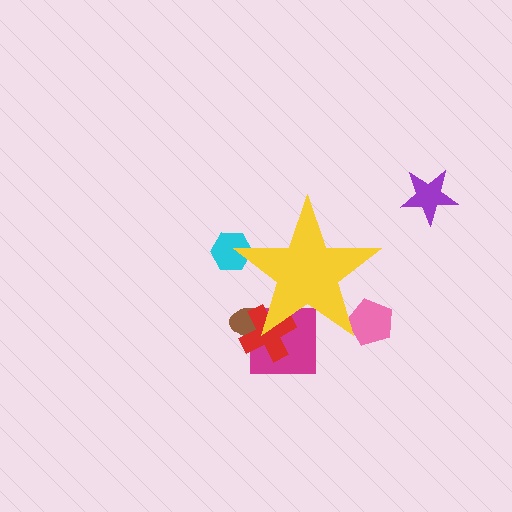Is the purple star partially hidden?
No, the purple star is fully visible.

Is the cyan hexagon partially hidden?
Yes, the cyan hexagon is partially hidden behind the yellow star.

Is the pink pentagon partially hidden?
Yes, the pink pentagon is partially hidden behind the yellow star.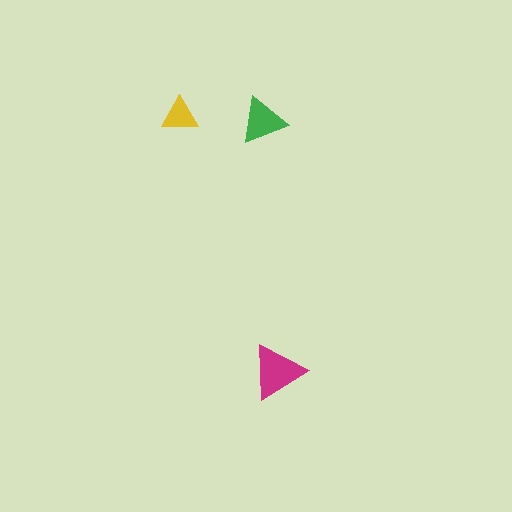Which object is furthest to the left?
The yellow triangle is leftmost.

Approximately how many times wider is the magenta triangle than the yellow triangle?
About 1.5 times wider.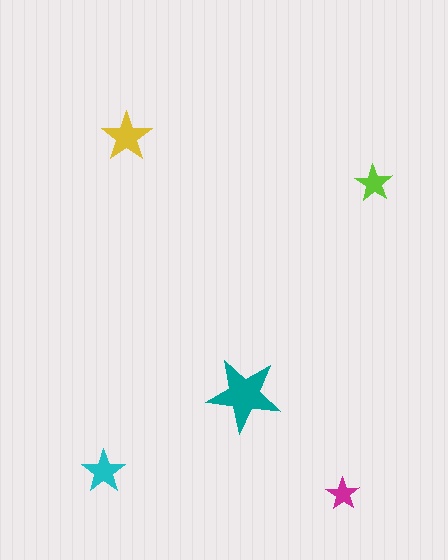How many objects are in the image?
There are 5 objects in the image.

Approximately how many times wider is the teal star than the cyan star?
About 1.5 times wider.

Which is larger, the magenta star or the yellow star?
The yellow one.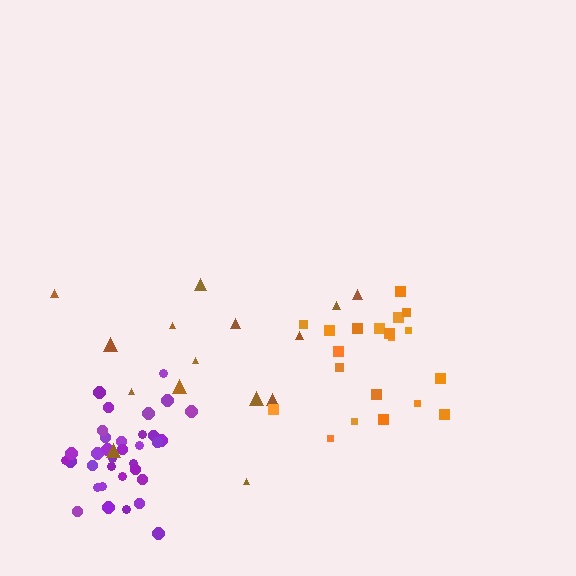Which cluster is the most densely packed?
Purple.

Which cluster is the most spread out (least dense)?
Brown.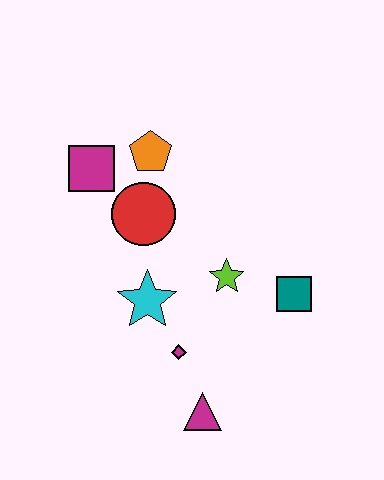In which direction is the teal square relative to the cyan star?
The teal square is to the right of the cyan star.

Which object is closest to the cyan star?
The magenta diamond is closest to the cyan star.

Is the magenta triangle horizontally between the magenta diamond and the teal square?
Yes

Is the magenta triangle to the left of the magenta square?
No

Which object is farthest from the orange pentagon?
The magenta triangle is farthest from the orange pentagon.